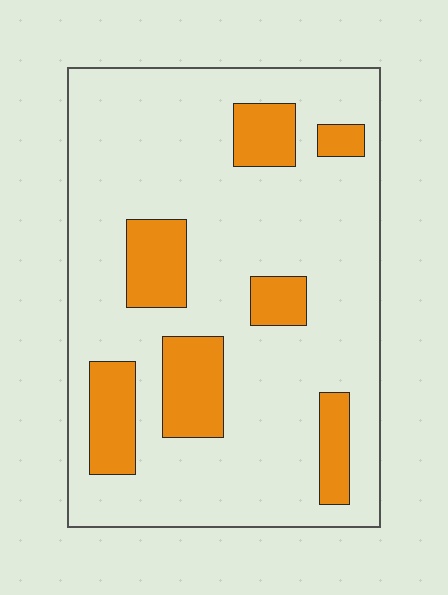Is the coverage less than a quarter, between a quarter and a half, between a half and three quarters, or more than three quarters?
Less than a quarter.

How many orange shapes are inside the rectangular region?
7.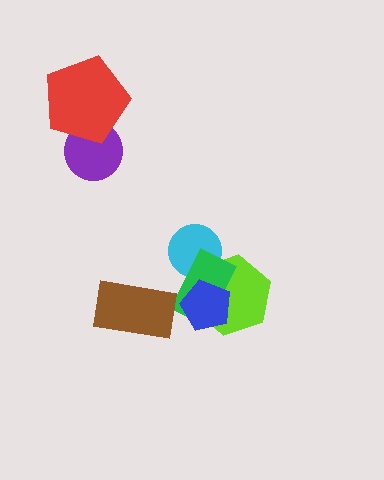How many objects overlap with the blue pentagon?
2 objects overlap with the blue pentagon.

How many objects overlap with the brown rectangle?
0 objects overlap with the brown rectangle.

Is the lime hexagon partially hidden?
Yes, it is partially covered by another shape.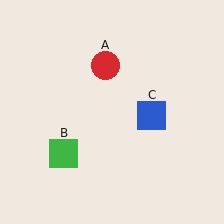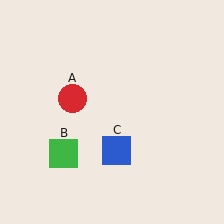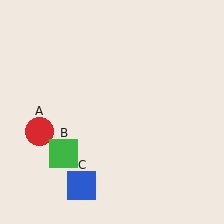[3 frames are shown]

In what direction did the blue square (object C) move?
The blue square (object C) moved down and to the left.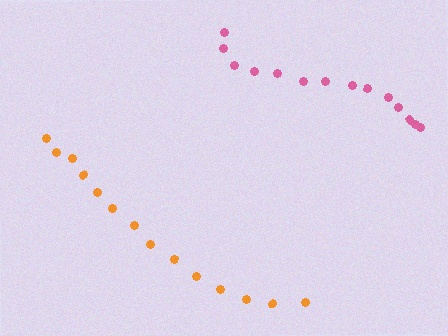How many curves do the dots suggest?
There are 2 distinct paths.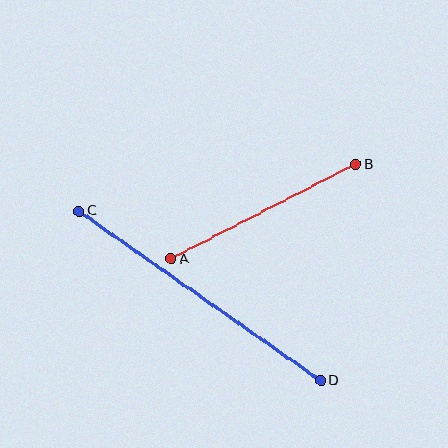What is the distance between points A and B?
The distance is approximately 207 pixels.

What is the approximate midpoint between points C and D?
The midpoint is at approximately (200, 296) pixels.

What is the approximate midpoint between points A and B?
The midpoint is at approximately (263, 212) pixels.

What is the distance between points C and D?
The distance is approximately 295 pixels.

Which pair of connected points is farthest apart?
Points C and D are farthest apart.